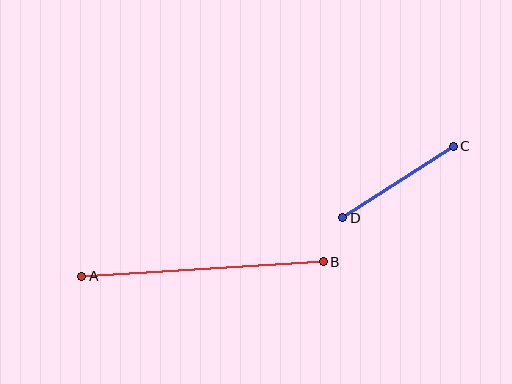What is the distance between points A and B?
The distance is approximately 242 pixels.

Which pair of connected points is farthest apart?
Points A and B are farthest apart.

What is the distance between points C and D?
The distance is approximately 132 pixels.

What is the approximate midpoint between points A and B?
The midpoint is at approximately (202, 269) pixels.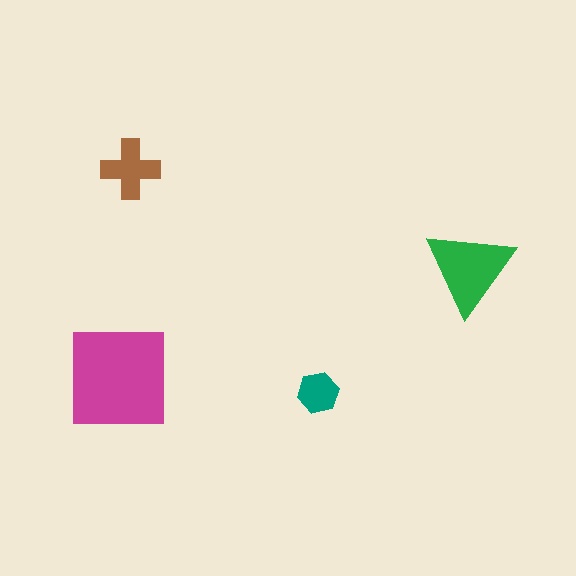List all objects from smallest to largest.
The teal hexagon, the brown cross, the green triangle, the magenta square.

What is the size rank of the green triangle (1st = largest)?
2nd.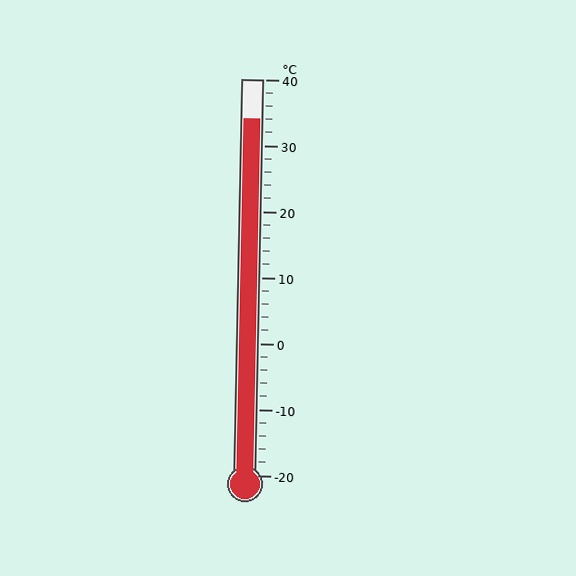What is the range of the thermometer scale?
The thermometer scale ranges from -20°C to 40°C.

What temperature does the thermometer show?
The thermometer shows approximately 34°C.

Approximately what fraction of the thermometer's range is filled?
The thermometer is filled to approximately 90% of its range.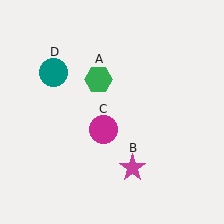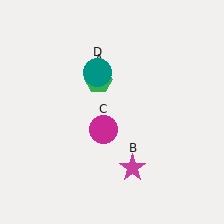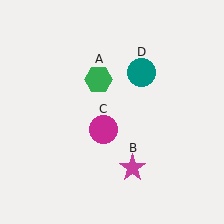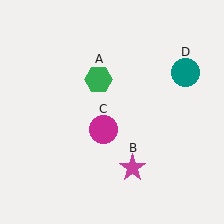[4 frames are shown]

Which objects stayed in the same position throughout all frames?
Green hexagon (object A) and magenta star (object B) and magenta circle (object C) remained stationary.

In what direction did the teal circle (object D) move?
The teal circle (object D) moved right.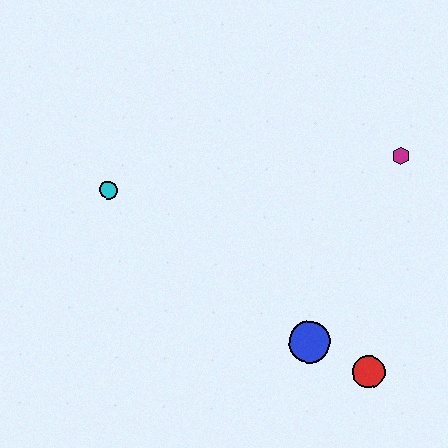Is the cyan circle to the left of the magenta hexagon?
Yes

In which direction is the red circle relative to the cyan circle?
The red circle is to the right of the cyan circle.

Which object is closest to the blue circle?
The red circle is closest to the blue circle.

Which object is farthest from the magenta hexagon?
The cyan circle is farthest from the magenta hexagon.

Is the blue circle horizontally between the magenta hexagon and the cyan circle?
Yes